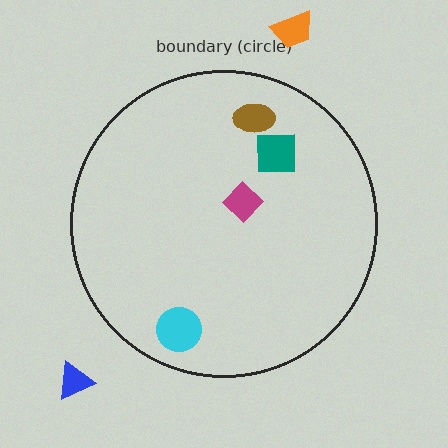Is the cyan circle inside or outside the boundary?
Inside.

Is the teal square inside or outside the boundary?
Inside.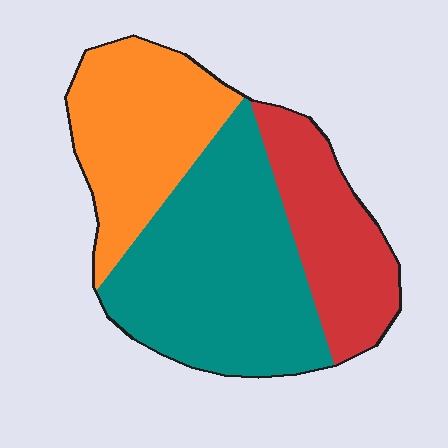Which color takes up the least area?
Red, at roughly 25%.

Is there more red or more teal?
Teal.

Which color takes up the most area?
Teal, at roughly 45%.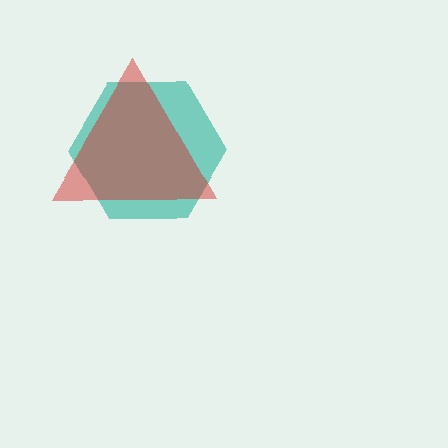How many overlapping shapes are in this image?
There are 2 overlapping shapes in the image.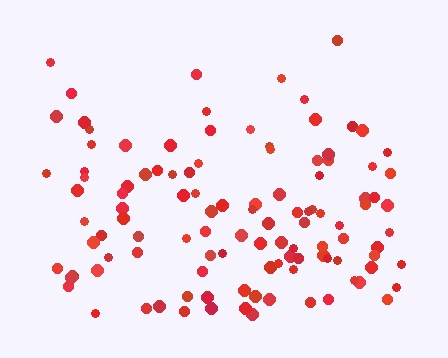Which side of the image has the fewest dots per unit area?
The top.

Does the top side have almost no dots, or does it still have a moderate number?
Still a moderate number, just noticeably fewer than the bottom.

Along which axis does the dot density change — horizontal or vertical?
Vertical.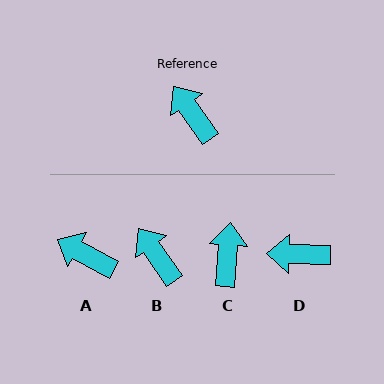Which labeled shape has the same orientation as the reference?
B.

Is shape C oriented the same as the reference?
No, it is off by about 39 degrees.